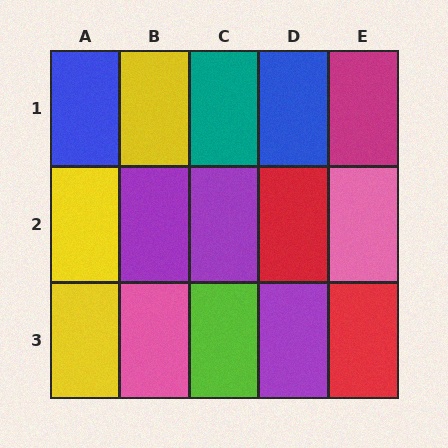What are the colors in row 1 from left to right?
Blue, yellow, teal, blue, magenta.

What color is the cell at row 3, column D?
Purple.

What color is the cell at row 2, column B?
Purple.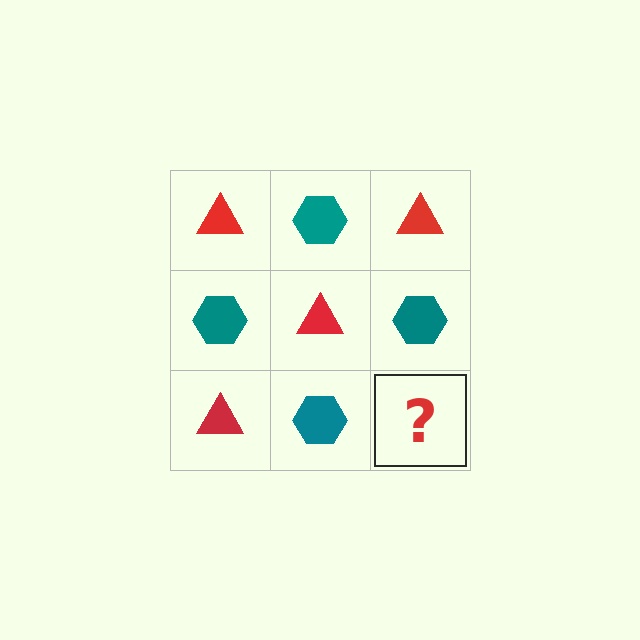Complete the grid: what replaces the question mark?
The question mark should be replaced with a red triangle.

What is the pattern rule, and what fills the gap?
The rule is that it alternates red triangle and teal hexagon in a checkerboard pattern. The gap should be filled with a red triangle.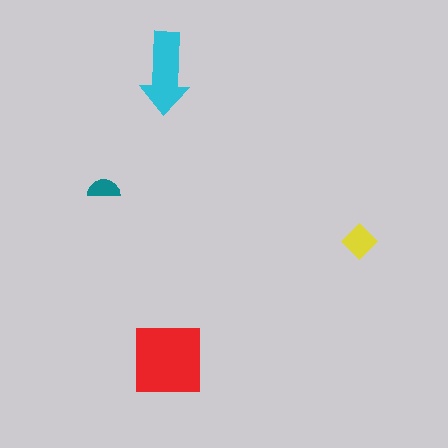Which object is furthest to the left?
The teal semicircle is leftmost.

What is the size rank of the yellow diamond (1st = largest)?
3rd.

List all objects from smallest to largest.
The teal semicircle, the yellow diamond, the cyan arrow, the red square.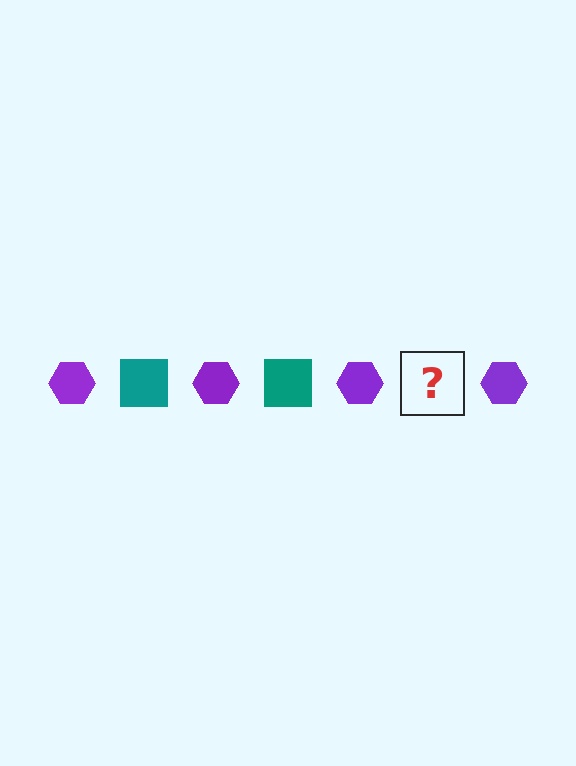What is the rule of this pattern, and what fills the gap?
The rule is that the pattern alternates between purple hexagon and teal square. The gap should be filled with a teal square.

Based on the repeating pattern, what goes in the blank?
The blank should be a teal square.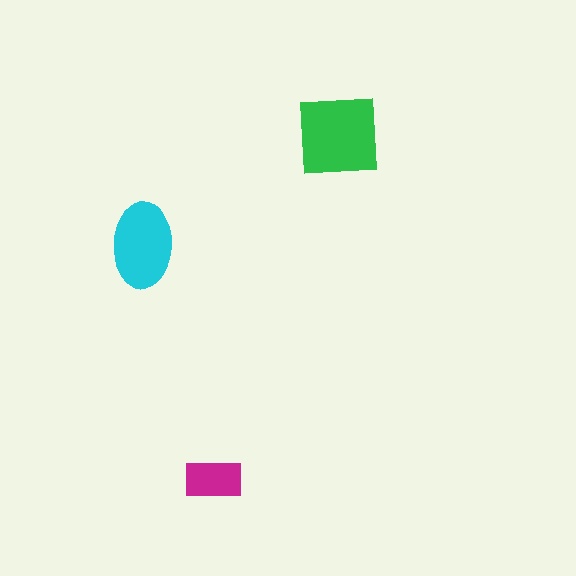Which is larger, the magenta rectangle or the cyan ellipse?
The cyan ellipse.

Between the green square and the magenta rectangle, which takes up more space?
The green square.